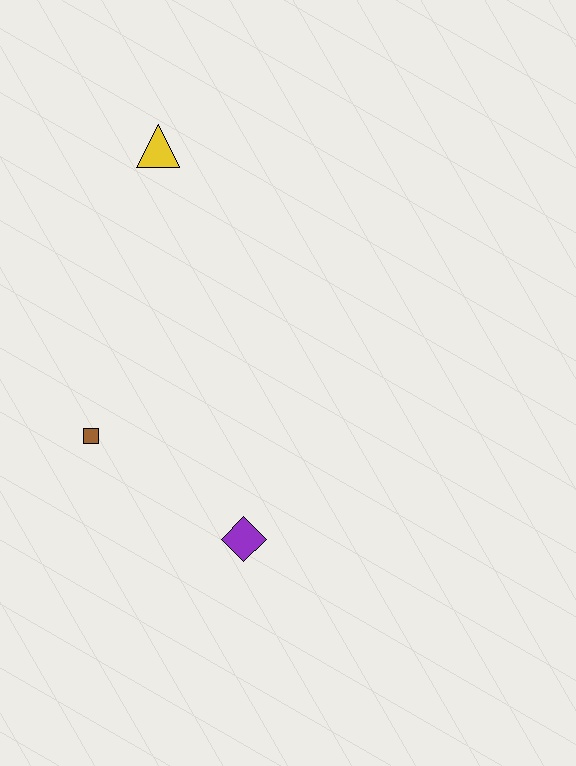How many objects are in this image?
There are 3 objects.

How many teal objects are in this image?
There are no teal objects.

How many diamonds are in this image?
There is 1 diamond.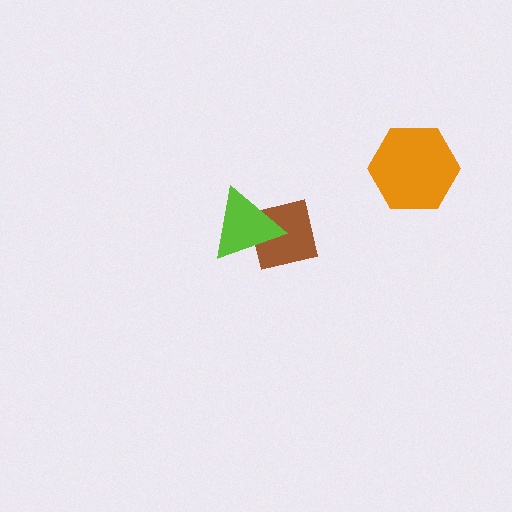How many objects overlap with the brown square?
1 object overlaps with the brown square.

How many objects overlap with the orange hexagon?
0 objects overlap with the orange hexagon.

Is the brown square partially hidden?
Yes, it is partially covered by another shape.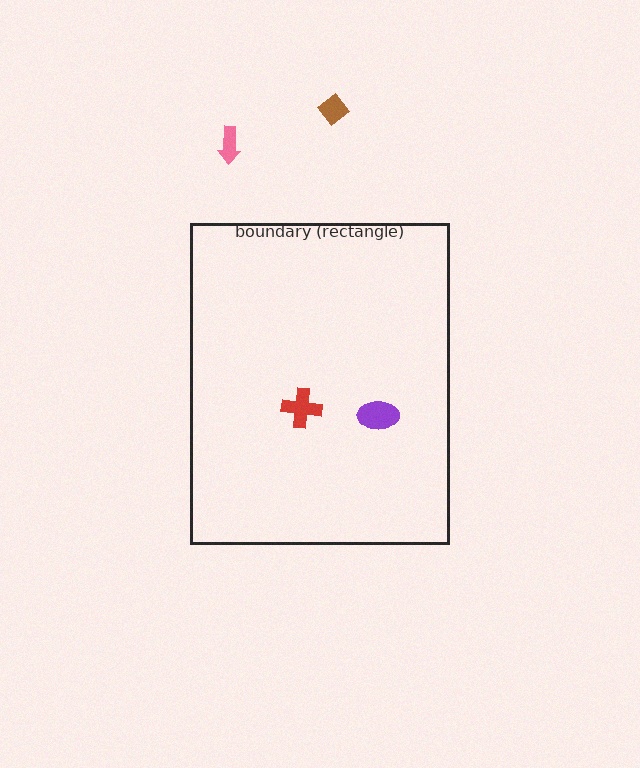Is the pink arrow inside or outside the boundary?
Outside.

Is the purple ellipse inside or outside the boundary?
Inside.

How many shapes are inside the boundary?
2 inside, 2 outside.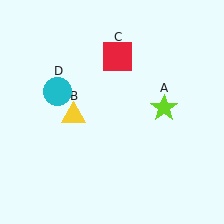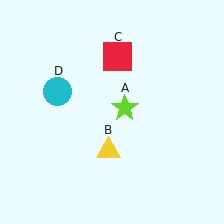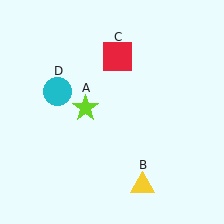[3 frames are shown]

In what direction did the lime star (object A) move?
The lime star (object A) moved left.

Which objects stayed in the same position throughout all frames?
Red square (object C) and cyan circle (object D) remained stationary.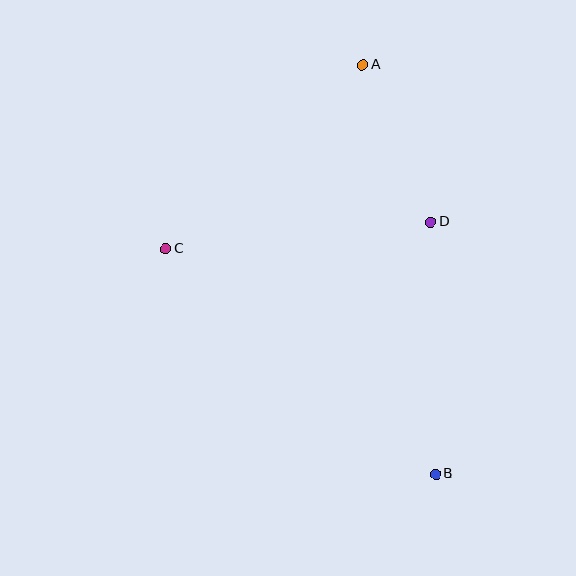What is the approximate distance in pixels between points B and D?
The distance between B and D is approximately 252 pixels.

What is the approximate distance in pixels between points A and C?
The distance between A and C is approximately 270 pixels.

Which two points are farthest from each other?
Points A and B are farthest from each other.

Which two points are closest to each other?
Points A and D are closest to each other.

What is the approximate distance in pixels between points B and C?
The distance between B and C is approximately 352 pixels.